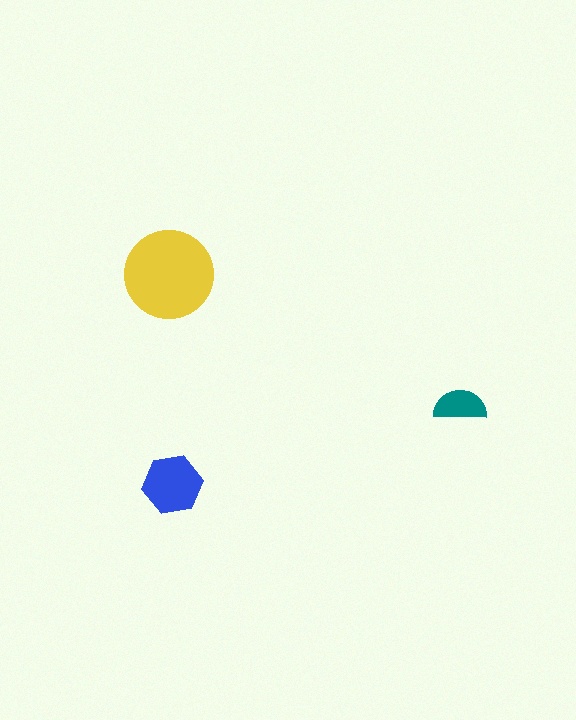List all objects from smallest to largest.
The teal semicircle, the blue hexagon, the yellow circle.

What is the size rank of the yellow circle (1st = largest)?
1st.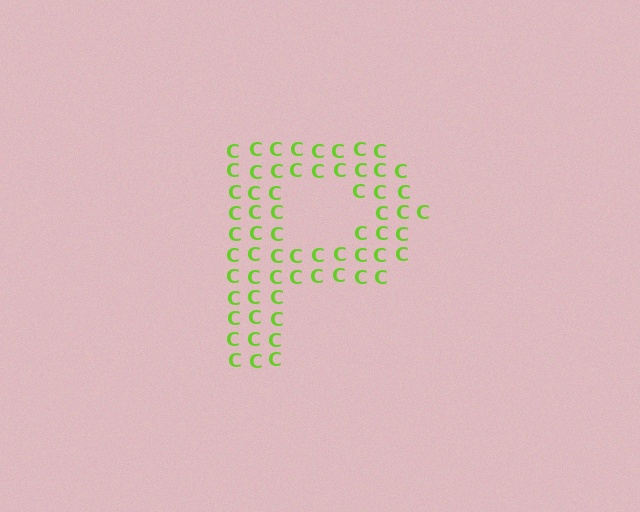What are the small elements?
The small elements are letter C's.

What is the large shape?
The large shape is the letter P.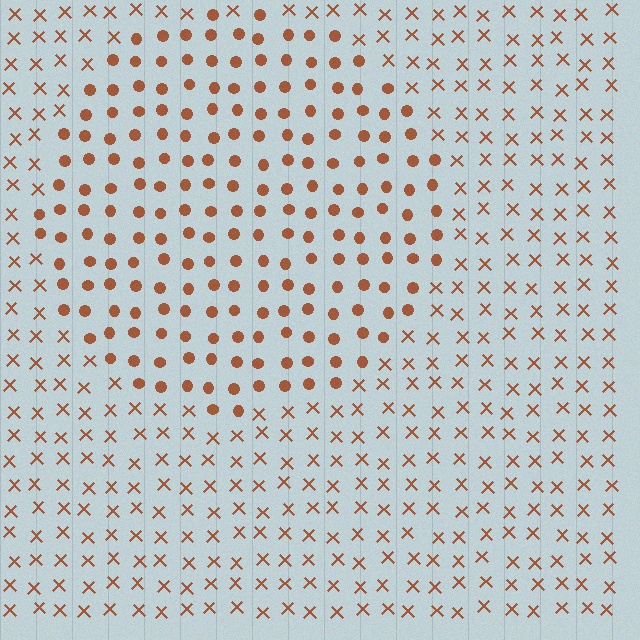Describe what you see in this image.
The image is filled with small brown elements arranged in a uniform grid. A circle-shaped region contains circles, while the surrounding area contains X marks. The boundary is defined purely by the change in element shape.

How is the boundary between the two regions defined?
The boundary is defined by a change in element shape: circles inside vs. X marks outside. All elements share the same color and spacing.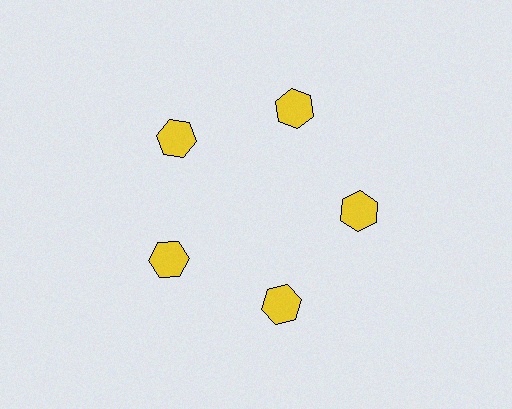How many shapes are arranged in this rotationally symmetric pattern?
There are 5 shapes, arranged in 5 groups of 1.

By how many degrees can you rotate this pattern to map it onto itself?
The pattern maps onto itself every 72 degrees of rotation.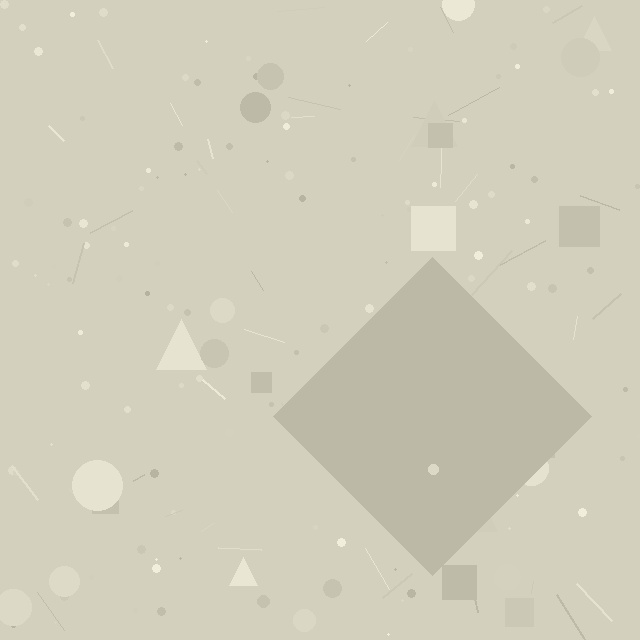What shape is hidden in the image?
A diamond is hidden in the image.